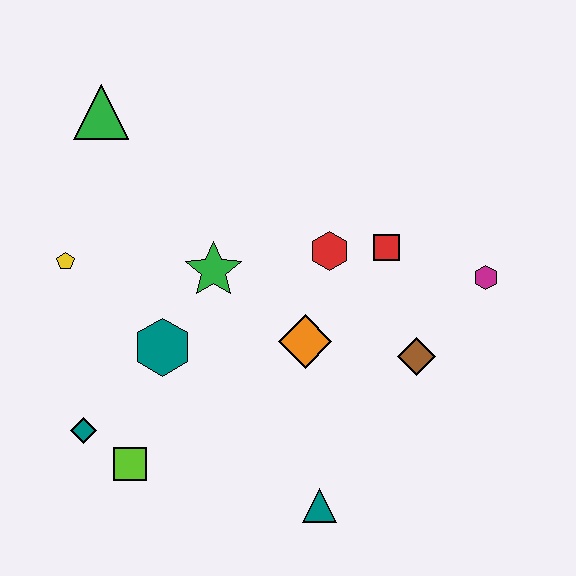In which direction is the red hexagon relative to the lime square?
The red hexagon is above the lime square.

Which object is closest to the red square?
The red hexagon is closest to the red square.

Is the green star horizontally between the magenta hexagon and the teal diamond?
Yes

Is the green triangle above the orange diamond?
Yes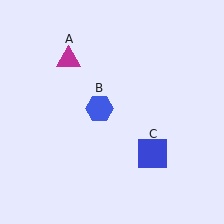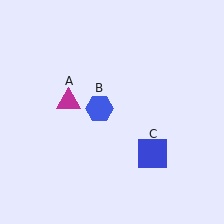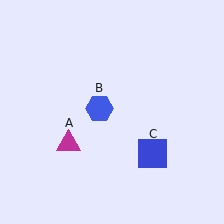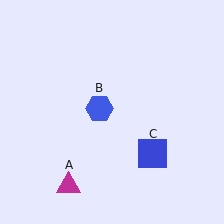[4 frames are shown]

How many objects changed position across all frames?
1 object changed position: magenta triangle (object A).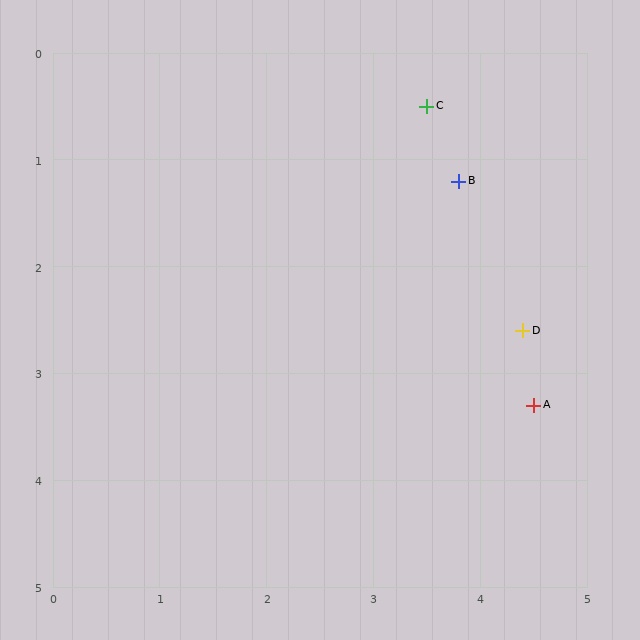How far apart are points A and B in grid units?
Points A and B are about 2.2 grid units apart.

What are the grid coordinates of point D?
Point D is at approximately (4.4, 2.6).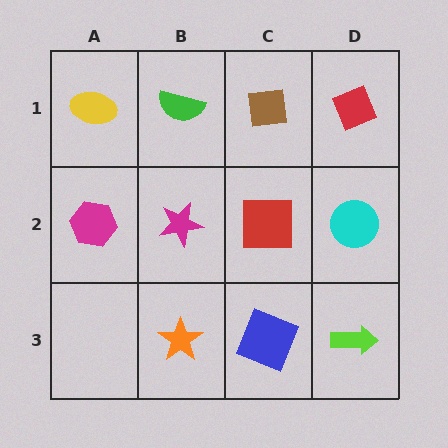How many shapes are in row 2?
4 shapes.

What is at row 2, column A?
A magenta hexagon.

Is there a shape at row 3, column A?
No, that cell is empty.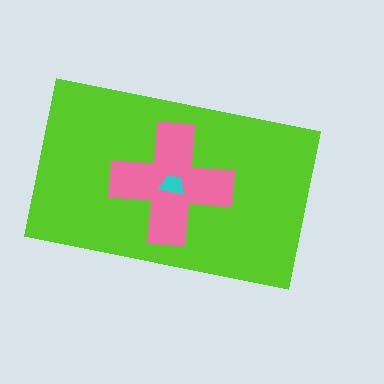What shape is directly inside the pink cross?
The cyan trapezoid.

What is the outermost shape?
The lime rectangle.